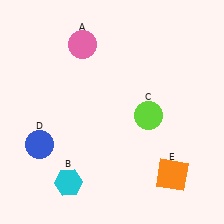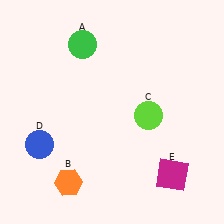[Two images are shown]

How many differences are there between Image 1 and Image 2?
There are 3 differences between the two images.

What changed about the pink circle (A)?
In Image 1, A is pink. In Image 2, it changed to green.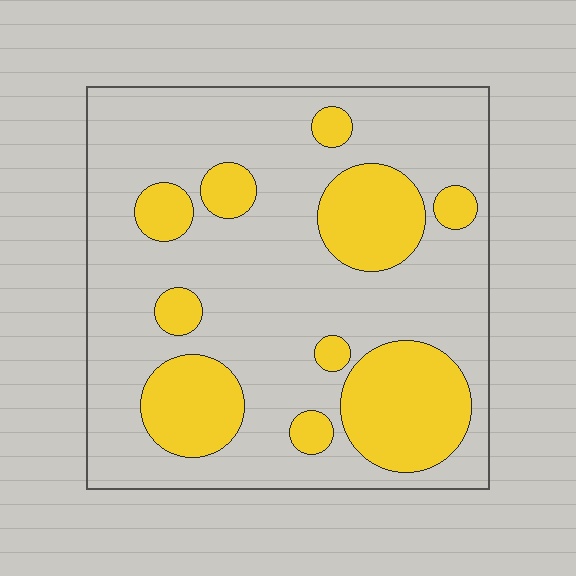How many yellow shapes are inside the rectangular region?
10.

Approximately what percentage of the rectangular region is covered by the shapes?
Approximately 25%.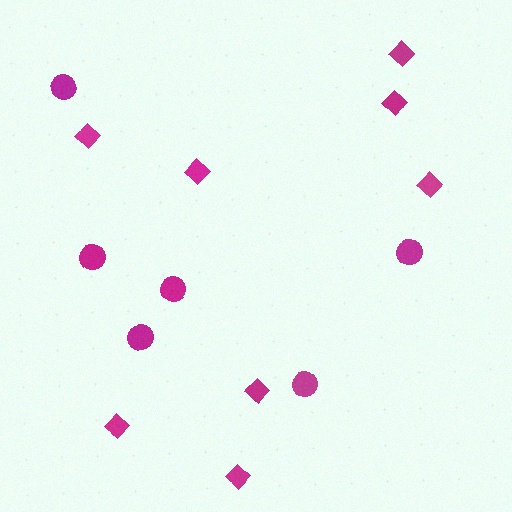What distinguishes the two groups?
There are 2 groups: one group of diamonds (8) and one group of circles (6).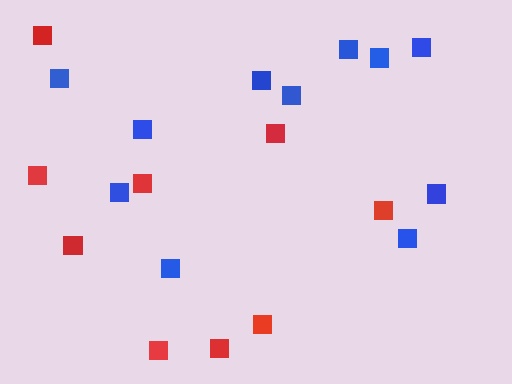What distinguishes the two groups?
There are 2 groups: one group of red squares (9) and one group of blue squares (11).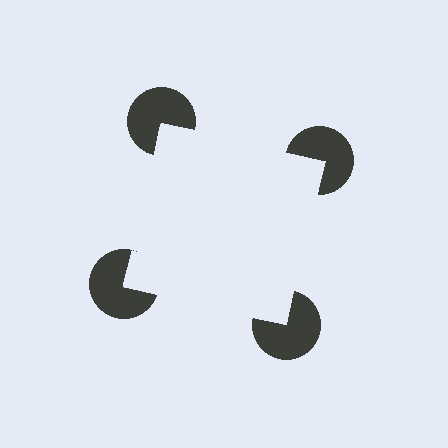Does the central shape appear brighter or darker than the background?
It typically appears slightly brighter than the background, even though no actual brightness change is drawn.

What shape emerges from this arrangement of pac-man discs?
An illusory square — its edges are inferred from the aligned wedge cuts in the pac-man discs, not physically drawn.